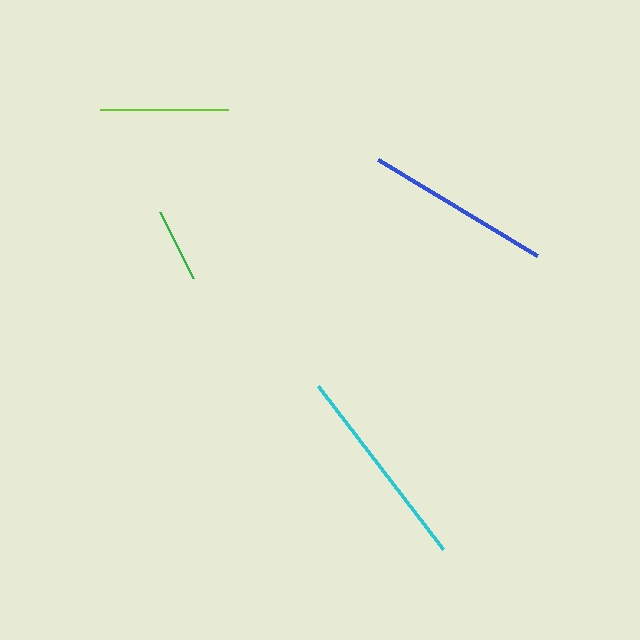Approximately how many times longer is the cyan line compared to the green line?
The cyan line is approximately 2.8 times the length of the green line.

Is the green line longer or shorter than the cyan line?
The cyan line is longer than the green line.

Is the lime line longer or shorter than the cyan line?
The cyan line is longer than the lime line.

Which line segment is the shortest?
The green line is the shortest at approximately 73 pixels.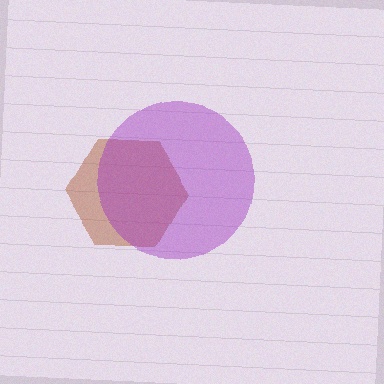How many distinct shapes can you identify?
There are 2 distinct shapes: a brown hexagon, a purple circle.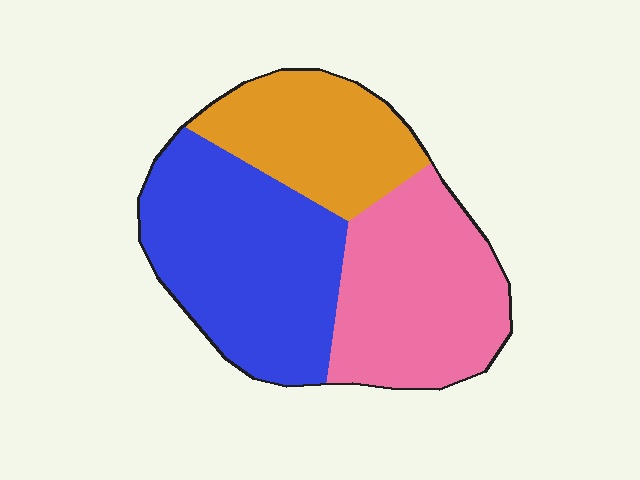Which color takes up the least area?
Orange, at roughly 25%.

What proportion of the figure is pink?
Pink takes up about one third (1/3) of the figure.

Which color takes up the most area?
Blue, at roughly 40%.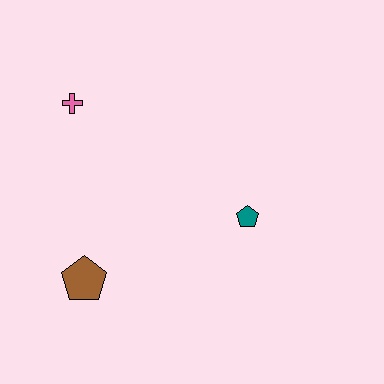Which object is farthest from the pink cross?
The teal pentagon is farthest from the pink cross.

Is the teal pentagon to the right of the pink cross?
Yes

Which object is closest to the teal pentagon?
The brown pentagon is closest to the teal pentagon.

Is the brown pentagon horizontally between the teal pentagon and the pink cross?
Yes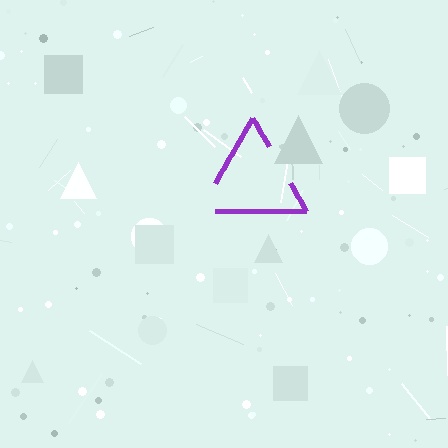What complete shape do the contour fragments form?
The contour fragments form a triangle.